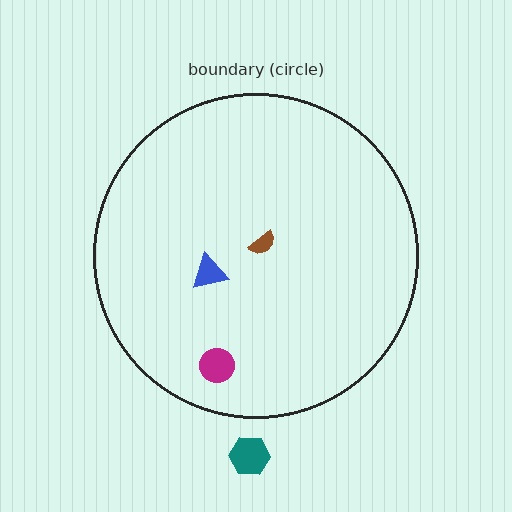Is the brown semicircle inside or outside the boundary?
Inside.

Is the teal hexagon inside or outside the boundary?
Outside.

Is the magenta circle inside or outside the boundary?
Inside.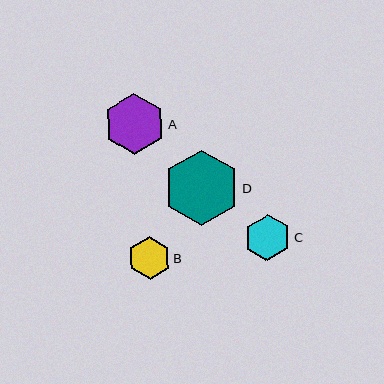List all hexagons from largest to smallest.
From largest to smallest: D, A, C, B.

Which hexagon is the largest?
Hexagon D is the largest with a size of approximately 76 pixels.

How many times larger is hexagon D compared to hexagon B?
Hexagon D is approximately 1.8 times the size of hexagon B.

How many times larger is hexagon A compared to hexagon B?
Hexagon A is approximately 1.4 times the size of hexagon B.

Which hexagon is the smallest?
Hexagon B is the smallest with a size of approximately 43 pixels.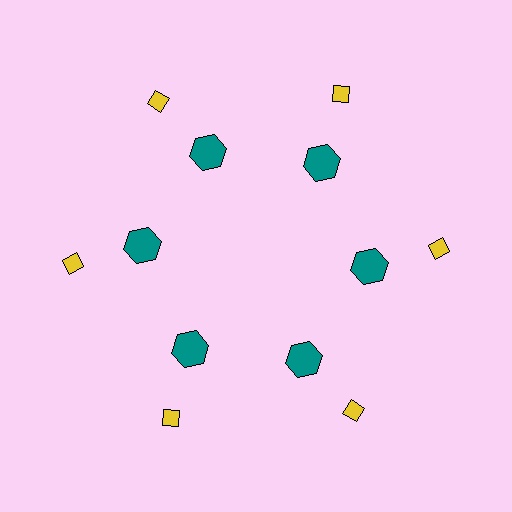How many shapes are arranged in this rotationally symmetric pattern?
There are 12 shapes, arranged in 6 groups of 2.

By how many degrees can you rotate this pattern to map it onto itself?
The pattern maps onto itself every 60 degrees of rotation.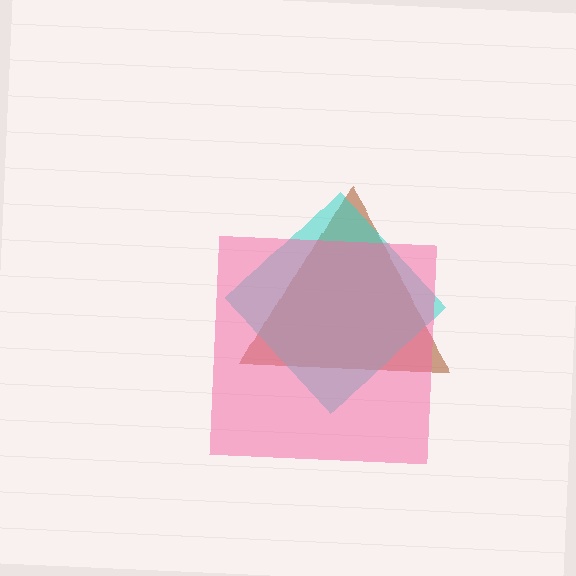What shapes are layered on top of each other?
The layered shapes are: a brown triangle, a cyan diamond, a pink square.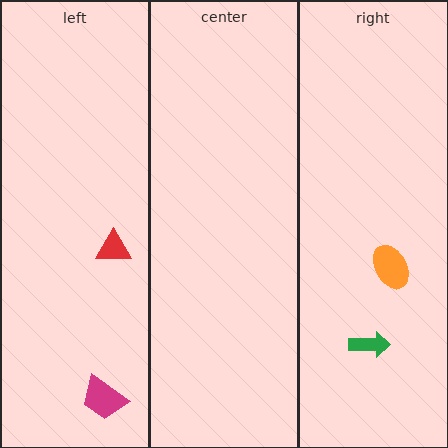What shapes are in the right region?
The orange ellipse, the green arrow.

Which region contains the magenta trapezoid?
The left region.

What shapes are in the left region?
The red triangle, the magenta trapezoid.